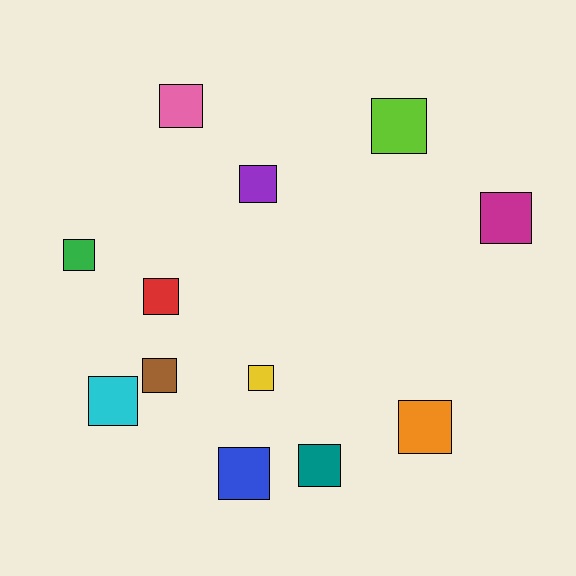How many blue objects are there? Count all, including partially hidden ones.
There is 1 blue object.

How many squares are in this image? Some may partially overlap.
There are 12 squares.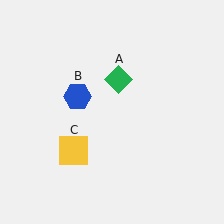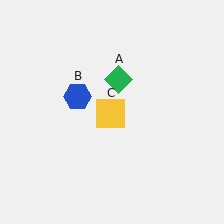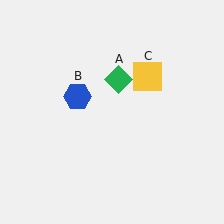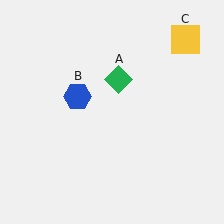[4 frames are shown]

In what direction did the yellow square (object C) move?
The yellow square (object C) moved up and to the right.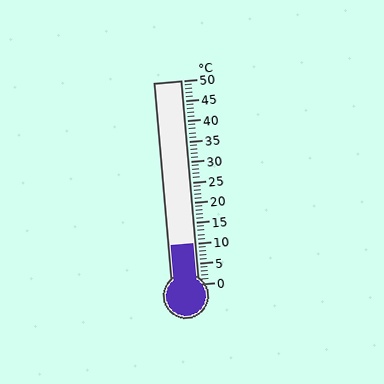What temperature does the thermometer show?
The thermometer shows approximately 10°C.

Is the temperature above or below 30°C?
The temperature is below 30°C.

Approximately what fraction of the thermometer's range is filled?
The thermometer is filled to approximately 20% of its range.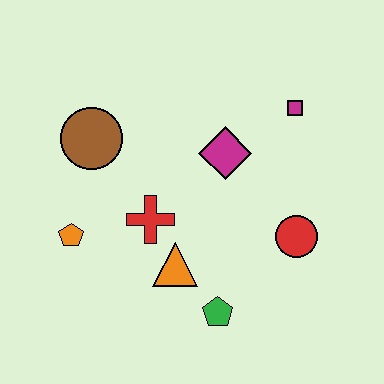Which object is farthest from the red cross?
The magenta square is farthest from the red cross.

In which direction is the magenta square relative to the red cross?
The magenta square is to the right of the red cross.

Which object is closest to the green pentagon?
The orange triangle is closest to the green pentagon.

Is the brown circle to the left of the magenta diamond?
Yes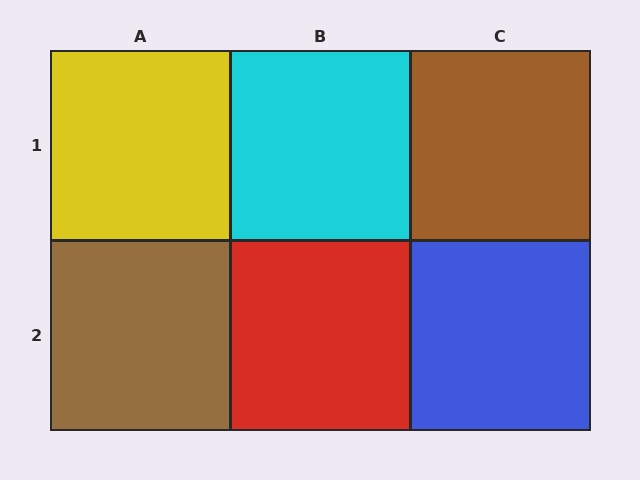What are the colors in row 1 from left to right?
Yellow, cyan, brown.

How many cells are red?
1 cell is red.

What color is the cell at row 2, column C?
Blue.